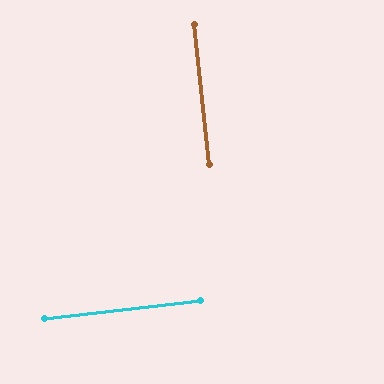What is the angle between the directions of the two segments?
Approximately 89 degrees.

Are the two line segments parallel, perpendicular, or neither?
Perpendicular — they meet at approximately 89°.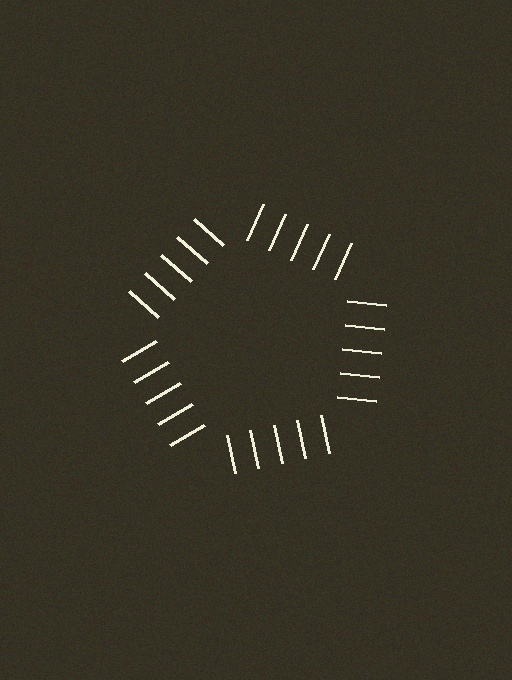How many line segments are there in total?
25 — 5 along each of the 5 edges.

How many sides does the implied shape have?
5 sides — the line-ends trace a pentagon.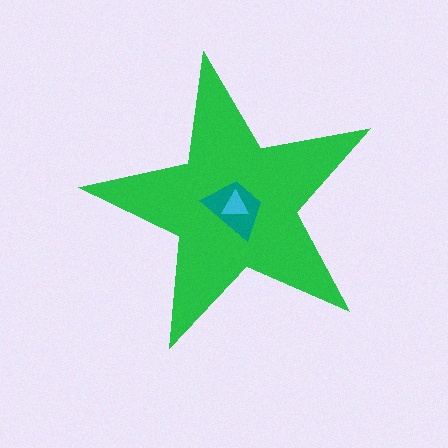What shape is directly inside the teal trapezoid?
The cyan triangle.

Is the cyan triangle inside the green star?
Yes.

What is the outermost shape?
The green star.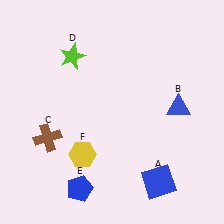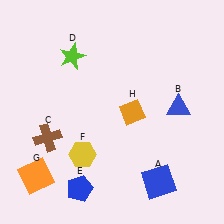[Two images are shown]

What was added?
An orange square (G), an orange diamond (H) were added in Image 2.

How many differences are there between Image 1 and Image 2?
There are 2 differences between the two images.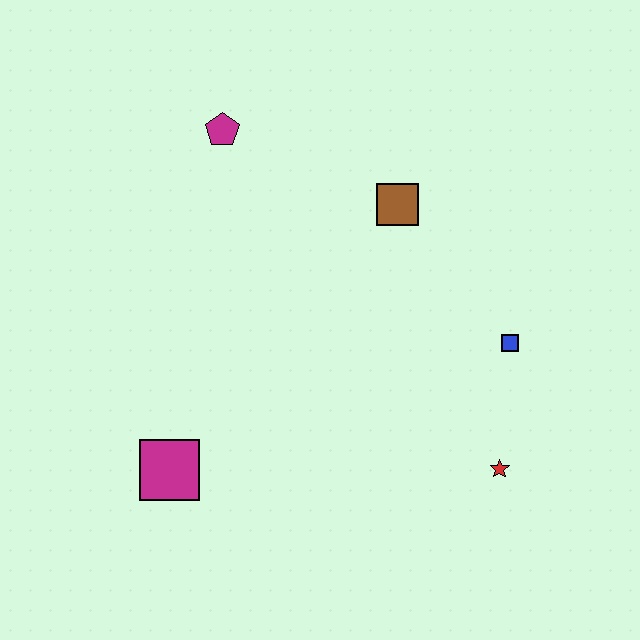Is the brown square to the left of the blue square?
Yes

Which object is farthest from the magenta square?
The blue square is farthest from the magenta square.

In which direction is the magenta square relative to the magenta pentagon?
The magenta square is below the magenta pentagon.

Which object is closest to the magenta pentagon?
The brown square is closest to the magenta pentagon.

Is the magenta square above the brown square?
No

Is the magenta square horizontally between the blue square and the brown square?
No